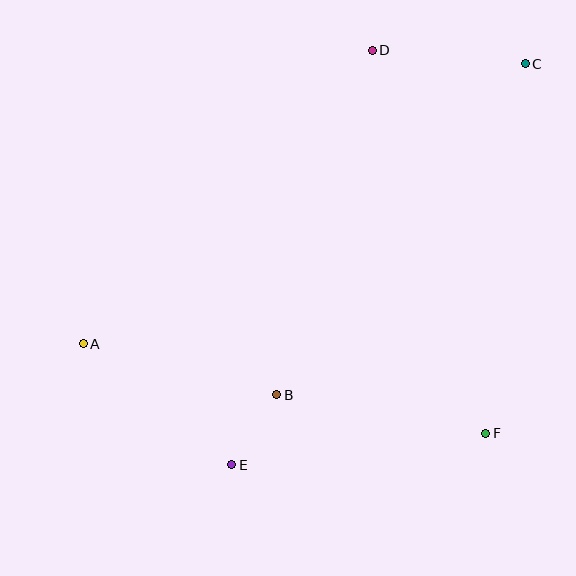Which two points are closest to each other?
Points B and E are closest to each other.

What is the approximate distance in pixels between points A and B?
The distance between A and B is approximately 200 pixels.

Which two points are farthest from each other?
Points A and C are farthest from each other.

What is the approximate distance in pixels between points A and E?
The distance between A and E is approximately 192 pixels.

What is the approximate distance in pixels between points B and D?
The distance between B and D is approximately 358 pixels.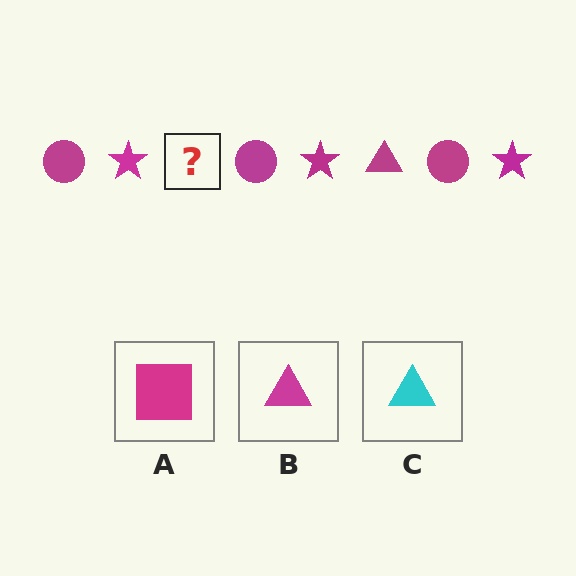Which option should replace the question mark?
Option B.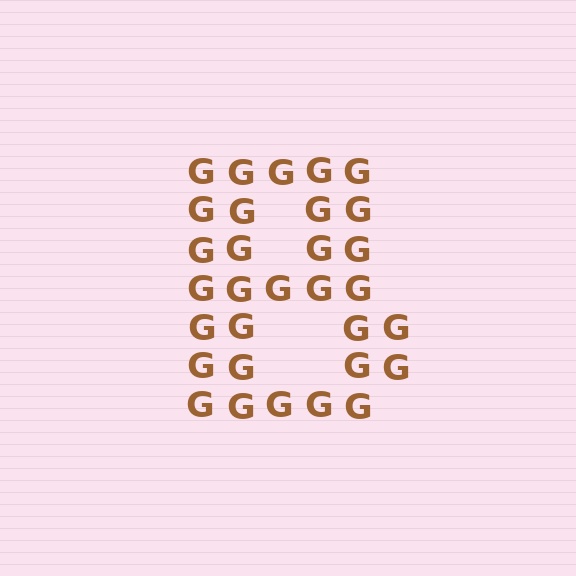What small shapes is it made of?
It is made of small letter G's.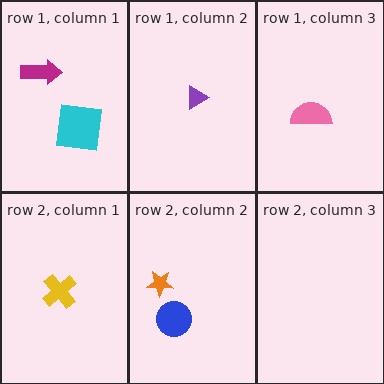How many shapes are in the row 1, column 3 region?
1.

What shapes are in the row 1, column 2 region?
The purple triangle.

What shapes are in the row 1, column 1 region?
The magenta arrow, the cyan square.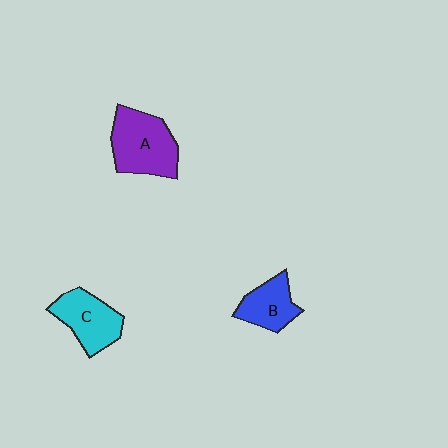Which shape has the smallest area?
Shape B (blue).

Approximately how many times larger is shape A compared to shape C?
Approximately 1.3 times.